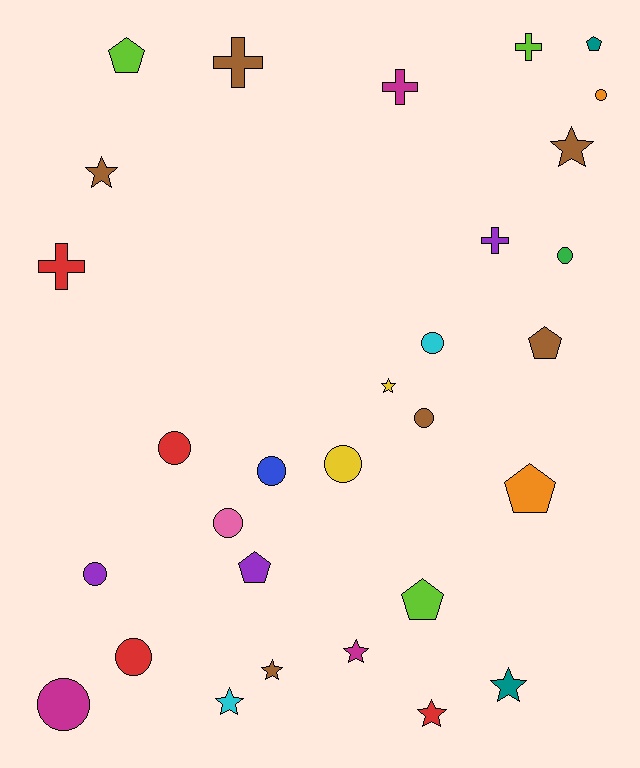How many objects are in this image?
There are 30 objects.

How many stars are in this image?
There are 8 stars.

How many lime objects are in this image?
There are 3 lime objects.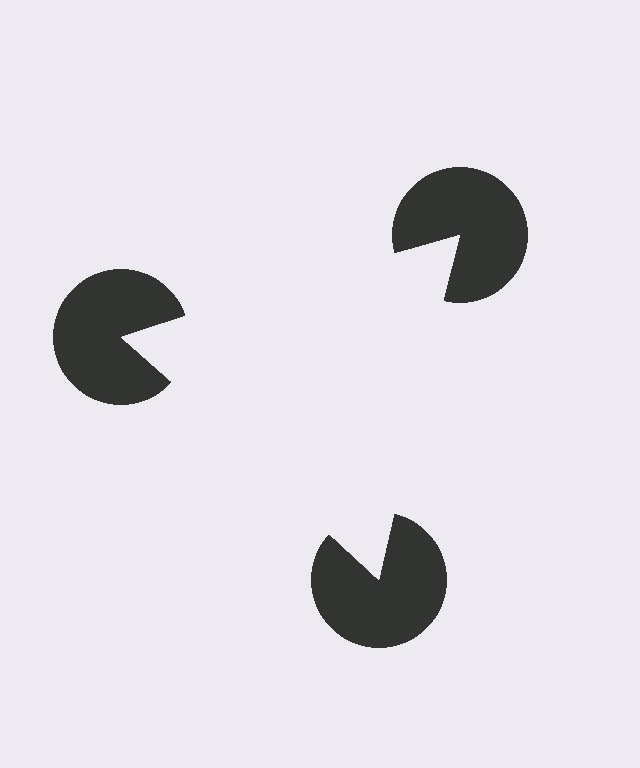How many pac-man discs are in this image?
There are 3 — one at each vertex of the illusory triangle.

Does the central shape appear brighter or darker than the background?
It typically appears slightly brighter than the background, even though no actual brightness change is drawn.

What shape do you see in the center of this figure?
An illusory triangle — its edges are inferred from the aligned wedge cuts in the pac-man discs, not physically drawn.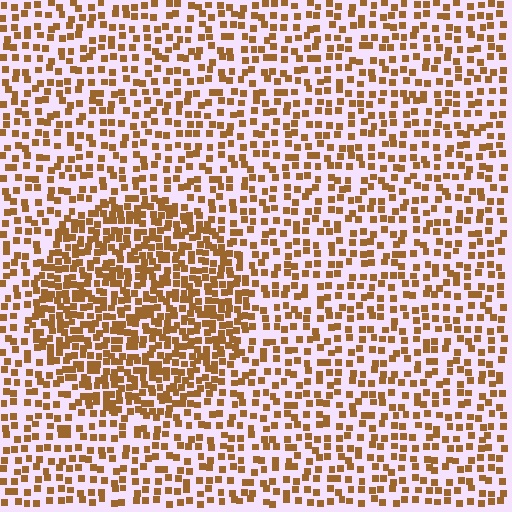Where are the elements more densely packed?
The elements are more densely packed inside the circle boundary.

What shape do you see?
I see a circle.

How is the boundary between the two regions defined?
The boundary is defined by a change in element density (approximately 1.9x ratio). All elements are the same color, size, and shape.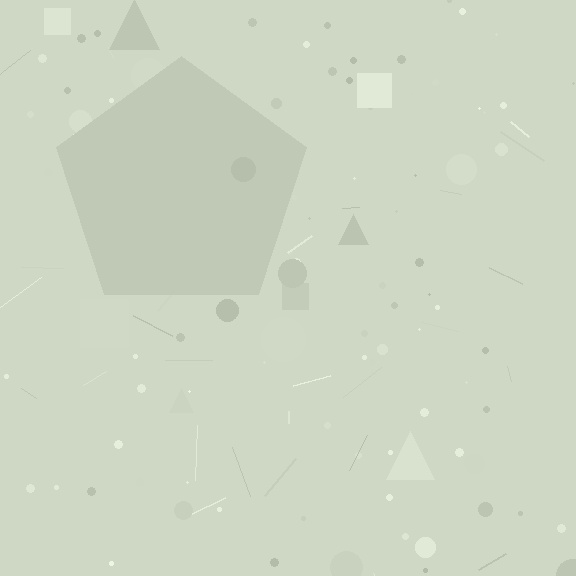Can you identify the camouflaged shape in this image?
The camouflaged shape is a pentagon.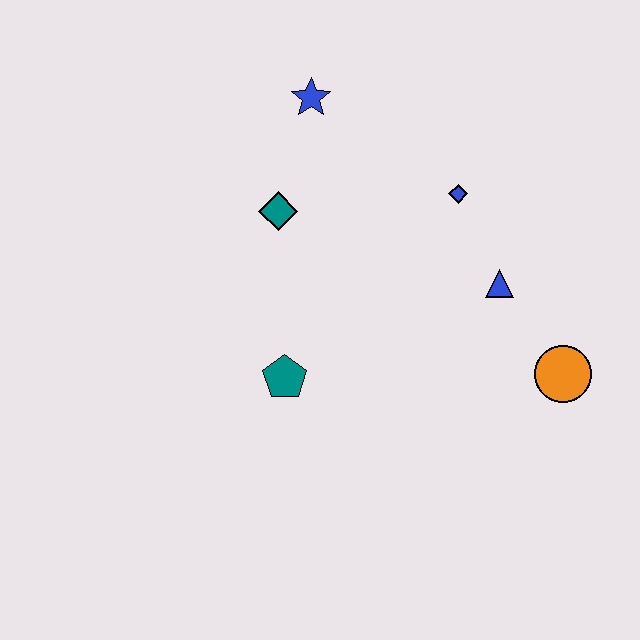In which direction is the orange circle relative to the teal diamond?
The orange circle is to the right of the teal diamond.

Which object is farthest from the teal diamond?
The orange circle is farthest from the teal diamond.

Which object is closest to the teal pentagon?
The teal diamond is closest to the teal pentagon.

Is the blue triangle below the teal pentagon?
No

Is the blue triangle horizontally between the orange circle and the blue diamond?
Yes